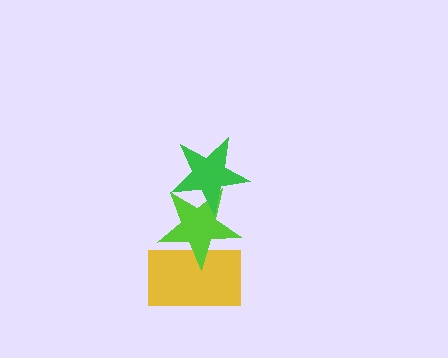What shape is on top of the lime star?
The green star is on top of the lime star.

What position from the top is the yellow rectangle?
The yellow rectangle is 3rd from the top.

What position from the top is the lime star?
The lime star is 2nd from the top.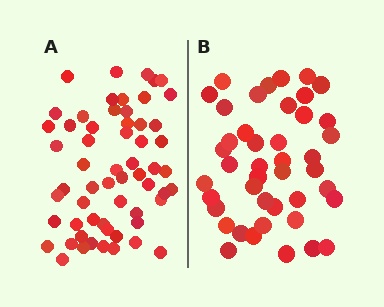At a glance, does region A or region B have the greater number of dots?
Region A (the left region) has more dots.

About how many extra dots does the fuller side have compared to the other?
Region A has approximately 15 more dots than region B.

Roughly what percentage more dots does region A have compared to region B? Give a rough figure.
About 35% more.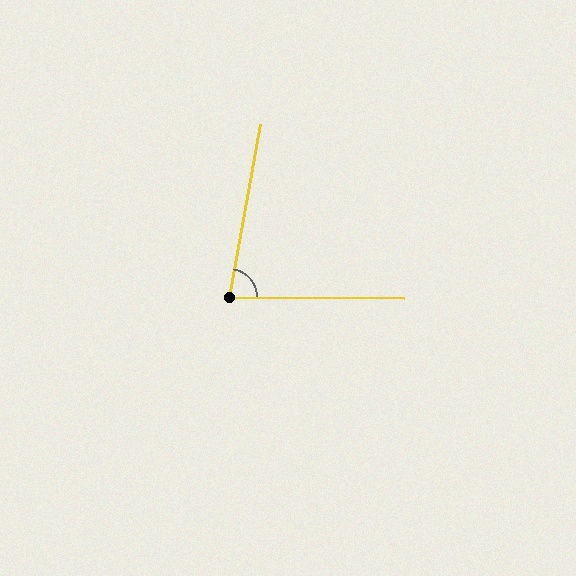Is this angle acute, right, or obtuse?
It is acute.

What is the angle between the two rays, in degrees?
Approximately 80 degrees.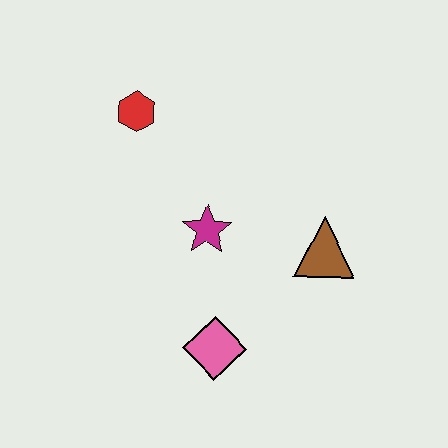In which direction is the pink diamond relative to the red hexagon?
The pink diamond is below the red hexagon.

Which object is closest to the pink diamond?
The magenta star is closest to the pink diamond.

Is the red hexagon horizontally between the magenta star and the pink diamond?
No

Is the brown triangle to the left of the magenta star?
No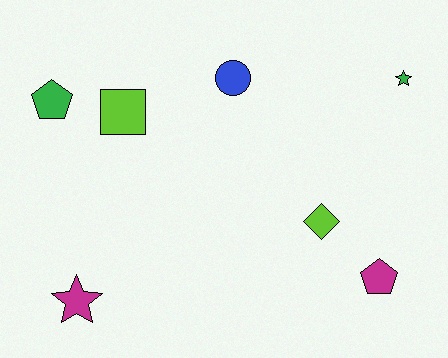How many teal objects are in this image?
There are no teal objects.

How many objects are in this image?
There are 7 objects.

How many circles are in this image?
There is 1 circle.